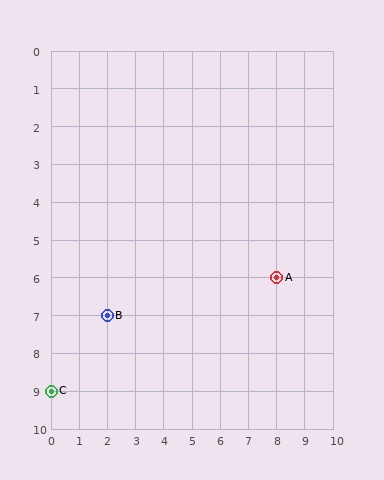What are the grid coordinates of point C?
Point C is at grid coordinates (0, 9).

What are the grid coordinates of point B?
Point B is at grid coordinates (2, 7).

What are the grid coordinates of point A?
Point A is at grid coordinates (8, 6).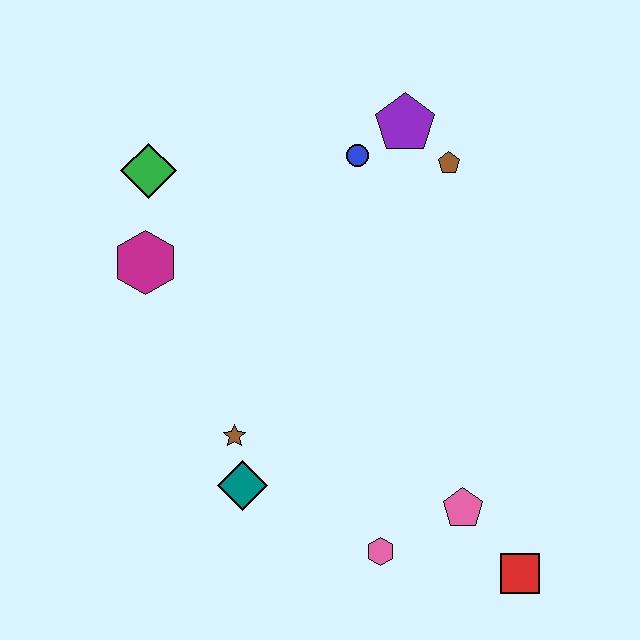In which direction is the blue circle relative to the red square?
The blue circle is above the red square.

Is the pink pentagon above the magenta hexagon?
No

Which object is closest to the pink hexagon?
The pink pentagon is closest to the pink hexagon.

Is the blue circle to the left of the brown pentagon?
Yes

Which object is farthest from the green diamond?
The red square is farthest from the green diamond.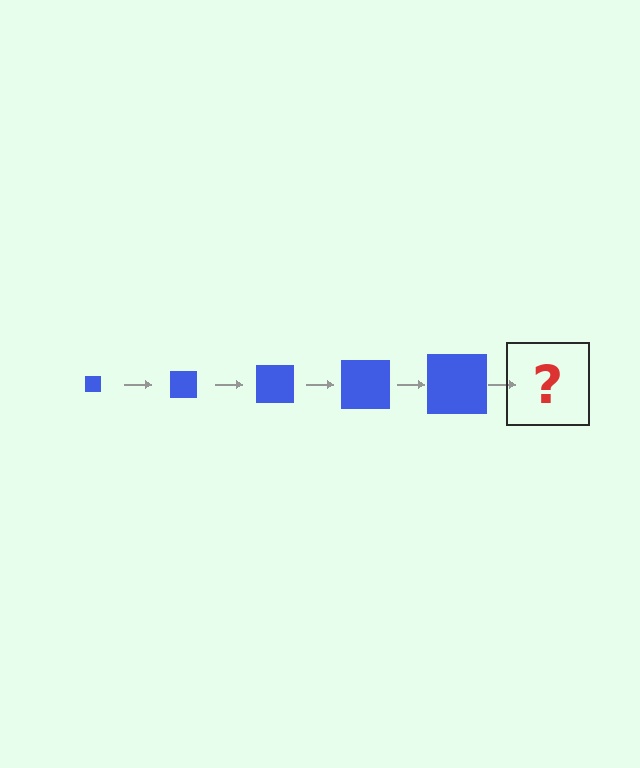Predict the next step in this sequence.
The next step is a blue square, larger than the previous one.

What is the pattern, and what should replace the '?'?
The pattern is that the square gets progressively larger each step. The '?' should be a blue square, larger than the previous one.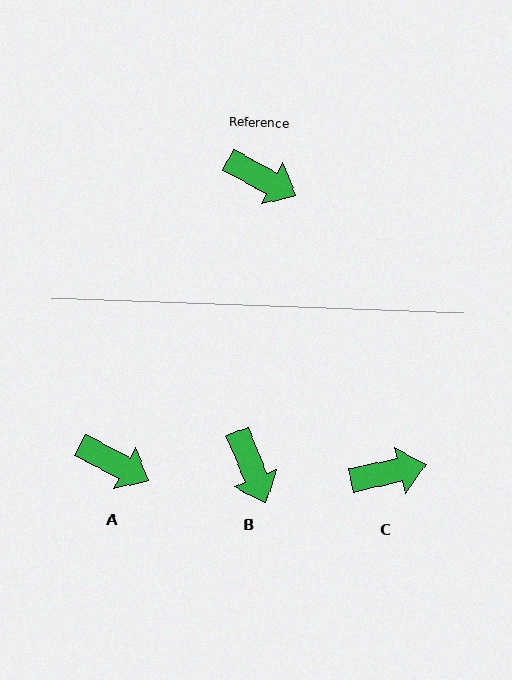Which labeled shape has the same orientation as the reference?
A.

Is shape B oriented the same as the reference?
No, it is off by about 40 degrees.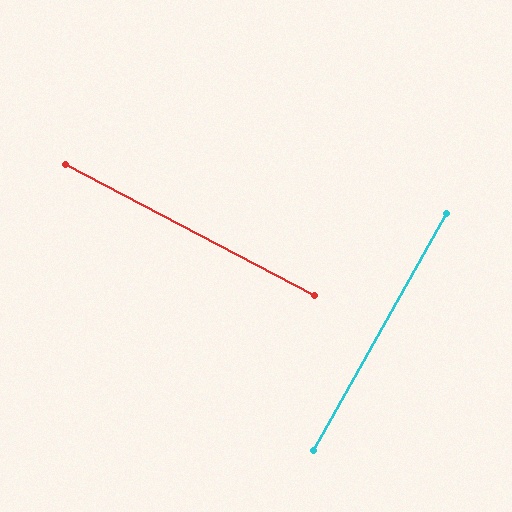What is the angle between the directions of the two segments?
Approximately 88 degrees.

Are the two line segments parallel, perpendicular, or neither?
Perpendicular — they meet at approximately 88°.